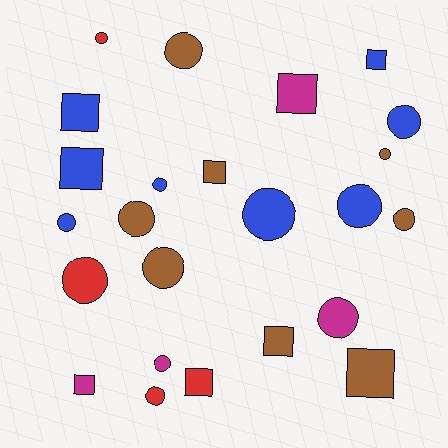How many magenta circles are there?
There are 2 magenta circles.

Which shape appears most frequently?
Circle, with 15 objects.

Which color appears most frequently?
Brown, with 8 objects.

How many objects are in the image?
There are 24 objects.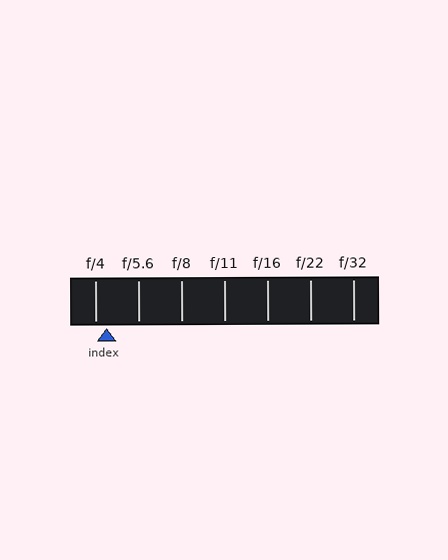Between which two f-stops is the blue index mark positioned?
The index mark is between f/4 and f/5.6.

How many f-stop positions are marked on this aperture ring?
There are 7 f-stop positions marked.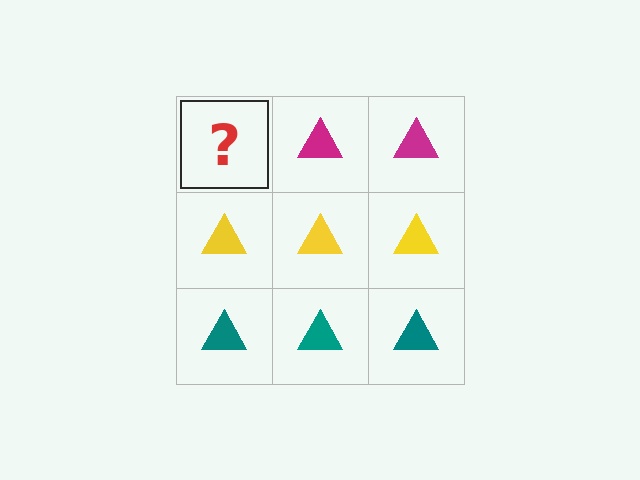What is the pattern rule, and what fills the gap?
The rule is that each row has a consistent color. The gap should be filled with a magenta triangle.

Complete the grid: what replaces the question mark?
The question mark should be replaced with a magenta triangle.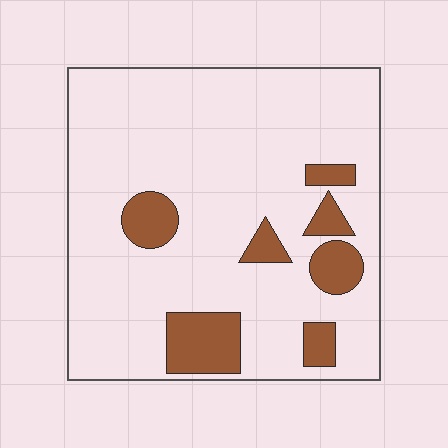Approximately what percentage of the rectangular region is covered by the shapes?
Approximately 15%.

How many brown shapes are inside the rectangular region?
7.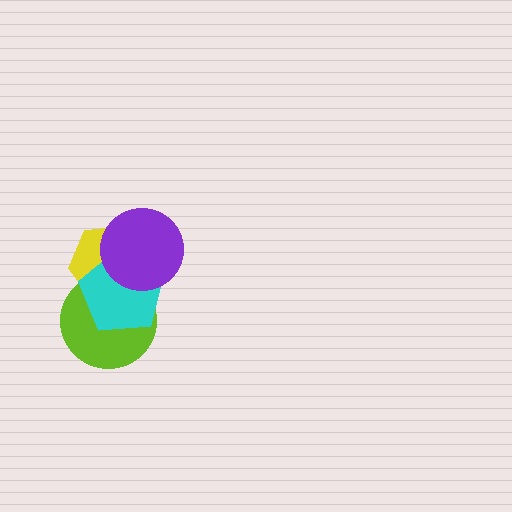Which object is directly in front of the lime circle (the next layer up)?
The cyan pentagon is directly in front of the lime circle.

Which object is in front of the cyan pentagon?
The purple circle is in front of the cyan pentagon.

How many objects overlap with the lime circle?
3 objects overlap with the lime circle.